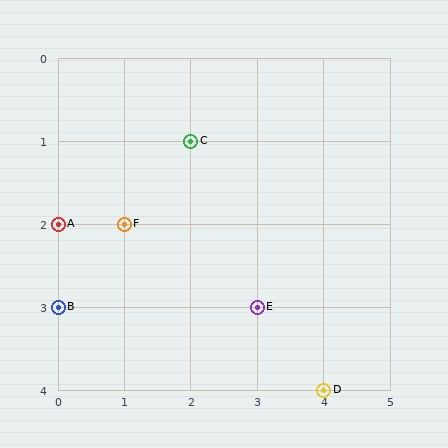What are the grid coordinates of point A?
Point A is at grid coordinates (0, 2).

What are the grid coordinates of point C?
Point C is at grid coordinates (2, 1).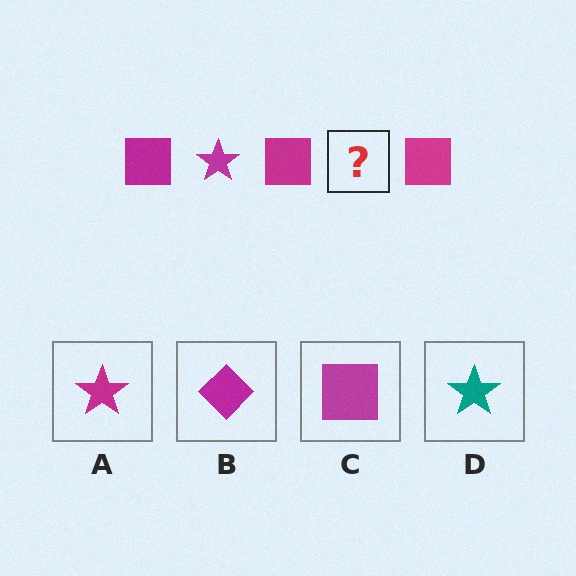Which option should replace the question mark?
Option A.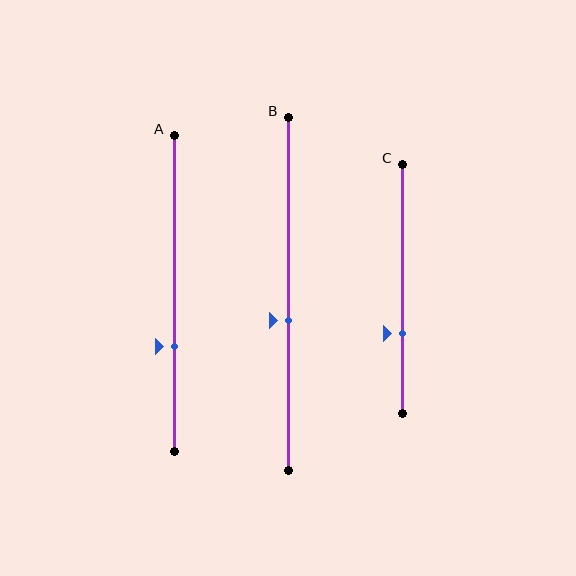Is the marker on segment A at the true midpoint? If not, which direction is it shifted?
No, the marker on segment A is shifted downward by about 17% of the segment length.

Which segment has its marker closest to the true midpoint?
Segment B has its marker closest to the true midpoint.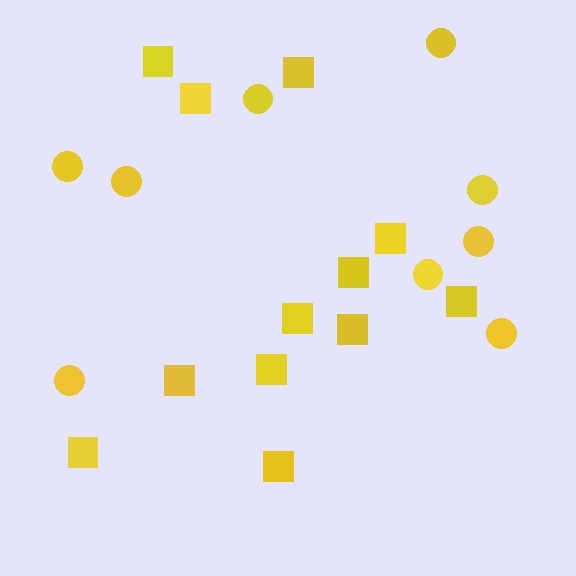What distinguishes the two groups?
There are 2 groups: one group of squares (12) and one group of circles (9).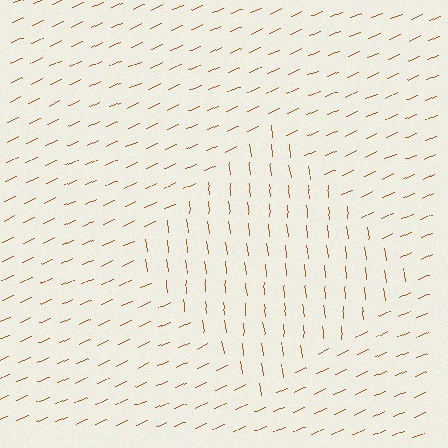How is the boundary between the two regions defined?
The boundary is defined purely by a change in line orientation (approximately 73 degrees difference). All lines are the same color and thickness.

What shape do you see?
I see a diamond.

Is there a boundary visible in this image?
Yes, there is a texture boundary formed by a change in line orientation.